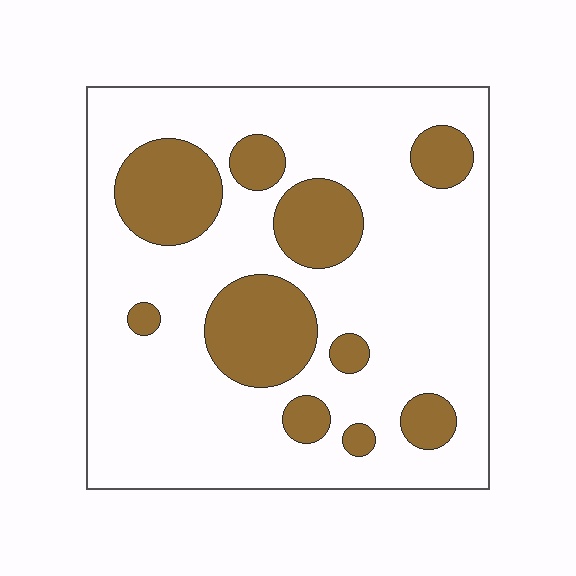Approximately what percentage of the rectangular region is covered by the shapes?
Approximately 25%.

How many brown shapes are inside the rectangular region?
10.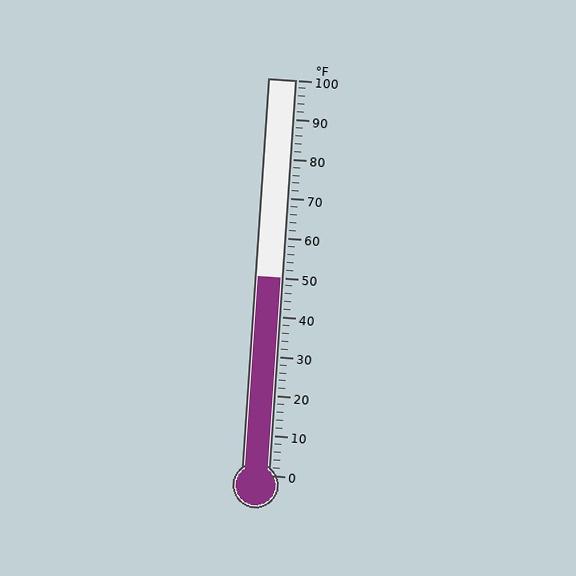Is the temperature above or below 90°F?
The temperature is below 90°F.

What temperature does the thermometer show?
The thermometer shows approximately 50°F.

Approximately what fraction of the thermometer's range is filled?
The thermometer is filled to approximately 50% of its range.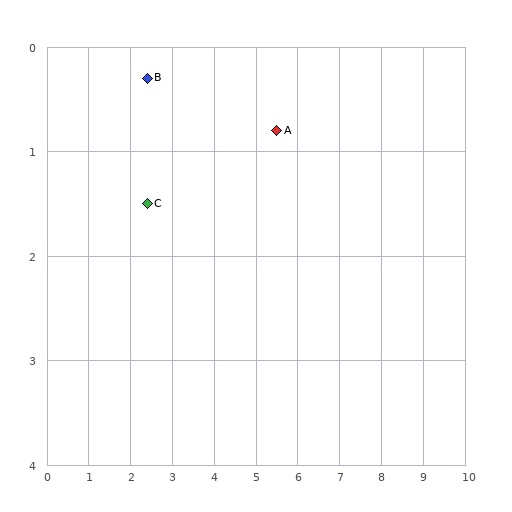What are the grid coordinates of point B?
Point B is at approximately (2.4, 0.3).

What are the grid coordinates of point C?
Point C is at approximately (2.4, 1.5).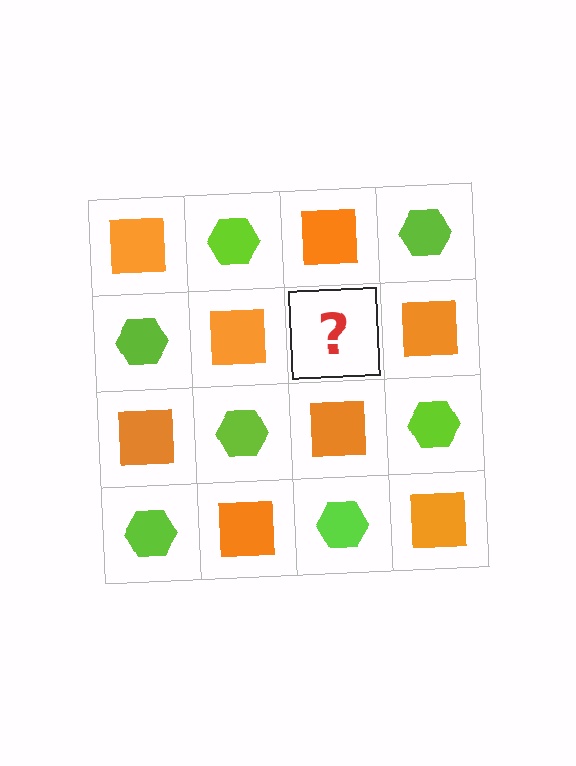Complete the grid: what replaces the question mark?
The question mark should be replaced with a lime hexagon.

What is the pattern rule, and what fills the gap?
The rule is that it alternates orange square and lime hexagon in a checkerboard pattern. The gap should be filled with a lime hexagon.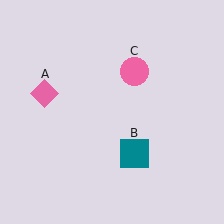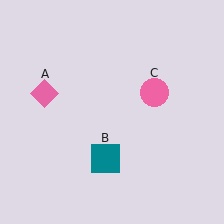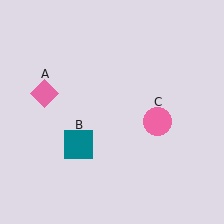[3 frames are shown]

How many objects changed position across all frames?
2 objects changed position: teal square (object B), pink circle (object C).